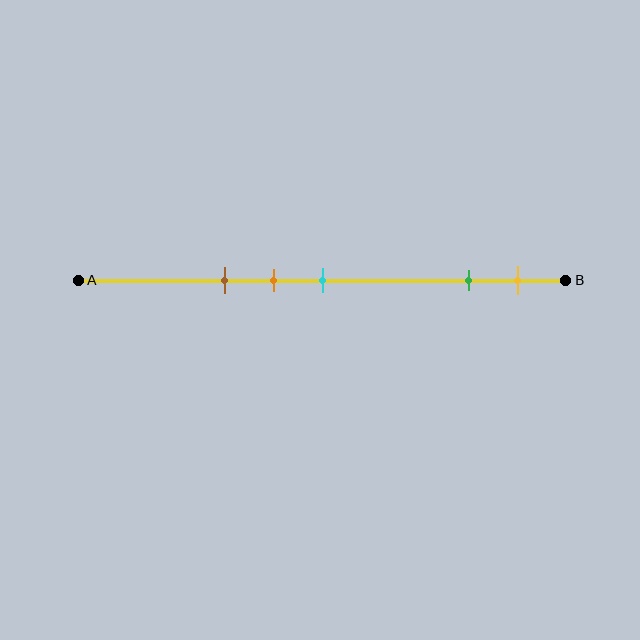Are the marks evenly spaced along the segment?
No, the marks are not evenly spaced.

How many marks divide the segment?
There are 5 marks dividing the segment.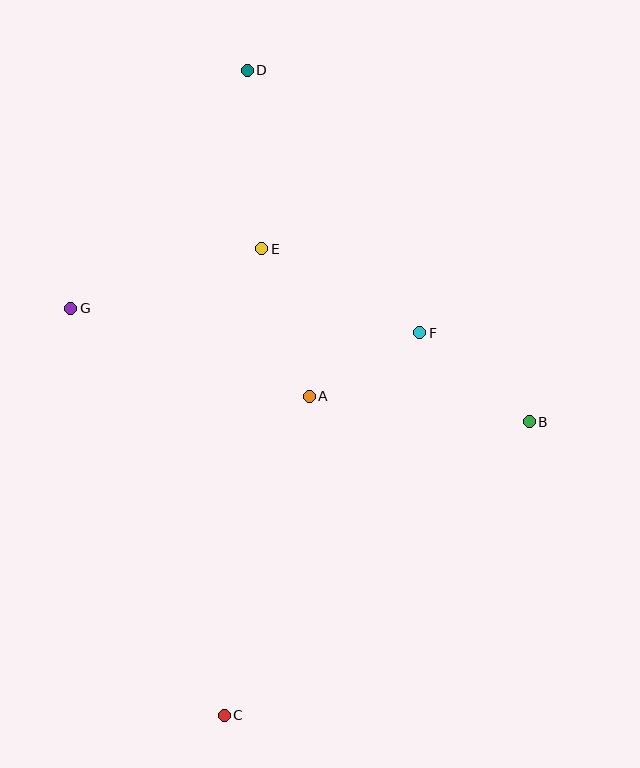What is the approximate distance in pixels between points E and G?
The distance between E and G is approximately 200 pixels.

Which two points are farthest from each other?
Points C and D are farthest from each other.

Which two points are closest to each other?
Points A and F are closest to each other.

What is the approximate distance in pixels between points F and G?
The distance between F and G is approximately 350 pixels.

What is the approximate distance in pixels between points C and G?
The distance between C and G is approximately 435 pixels.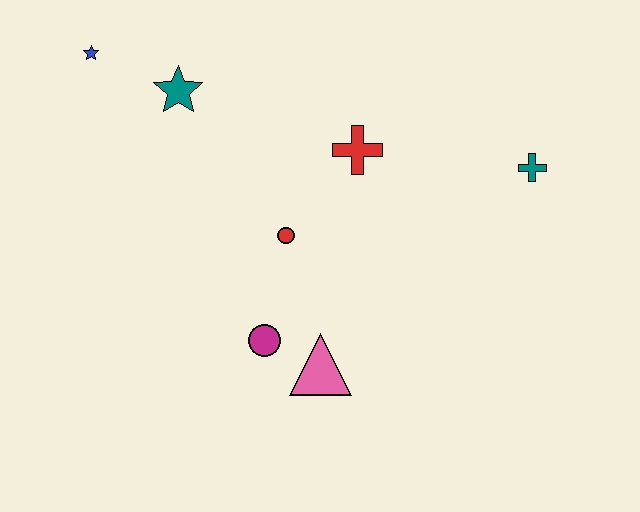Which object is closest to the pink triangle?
The magenta circle is closest to the pink triangle.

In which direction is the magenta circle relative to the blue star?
The magenta circle is below the blue star.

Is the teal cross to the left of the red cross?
No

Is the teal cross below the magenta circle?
No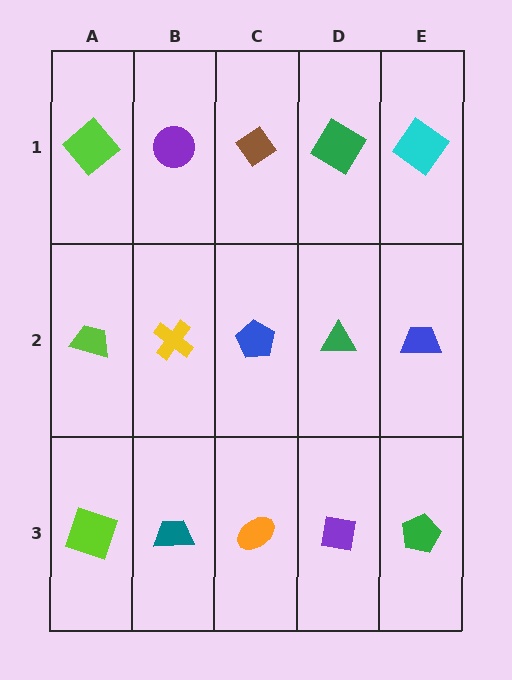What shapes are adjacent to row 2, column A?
A lime diamond (row 1, column A), a lime square (row 3, column A), a yellow cross (row 2, column B).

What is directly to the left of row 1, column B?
A lime diamond.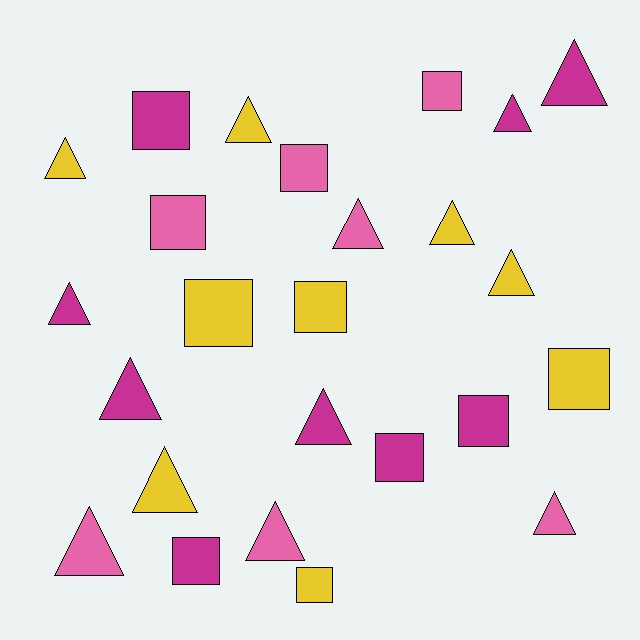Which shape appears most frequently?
Triangle, with 14 objects.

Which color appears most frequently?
Magenta, with 9 objects.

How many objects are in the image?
There are 25 objects.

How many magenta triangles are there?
There are 5 magenta triangles.